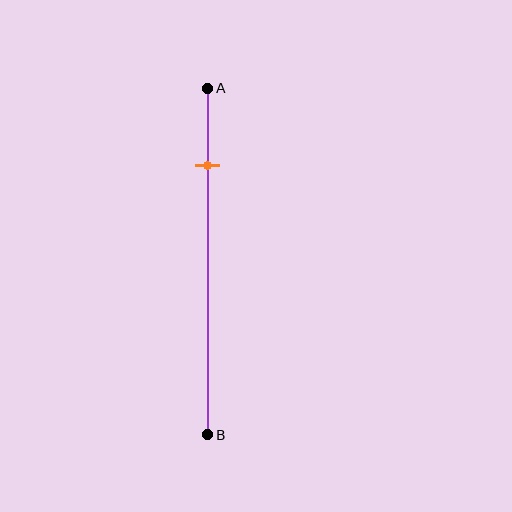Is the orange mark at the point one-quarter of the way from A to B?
Yes, the mark is approximately at the one-quarter point.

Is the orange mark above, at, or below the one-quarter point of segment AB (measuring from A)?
The orange mark is approximately at the one-quarter point of segment AB.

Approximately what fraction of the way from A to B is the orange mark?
The orange mark is approximately 20% of the way from A to B.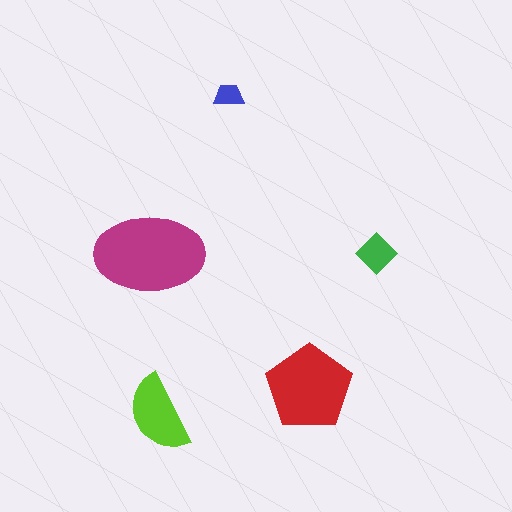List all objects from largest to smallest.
The magenta ellipse, the red pentagon, the lime semicircle, the green diamond, the blue trapezoid.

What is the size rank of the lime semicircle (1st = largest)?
3rd.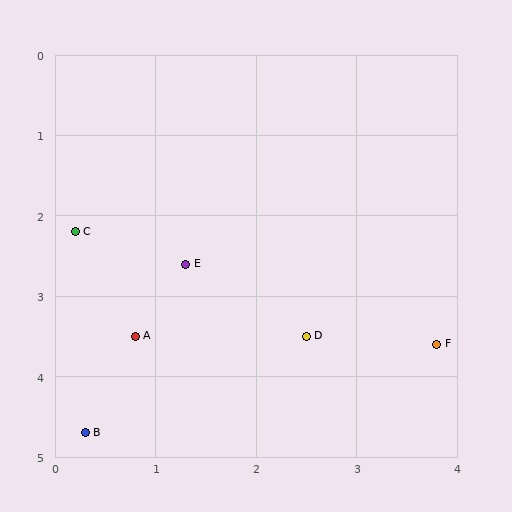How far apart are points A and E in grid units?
Points A and E are about 1.0 grid units apart.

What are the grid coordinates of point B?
Point B is at approximately (0.3, 4.7).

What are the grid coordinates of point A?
Point A is at approximately (0.8, 3.5).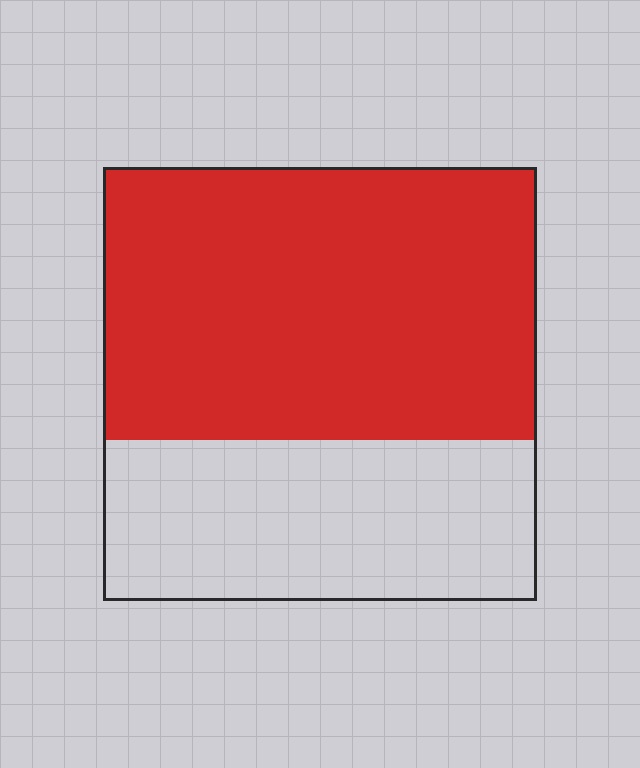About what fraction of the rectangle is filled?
About five eighths (5/8).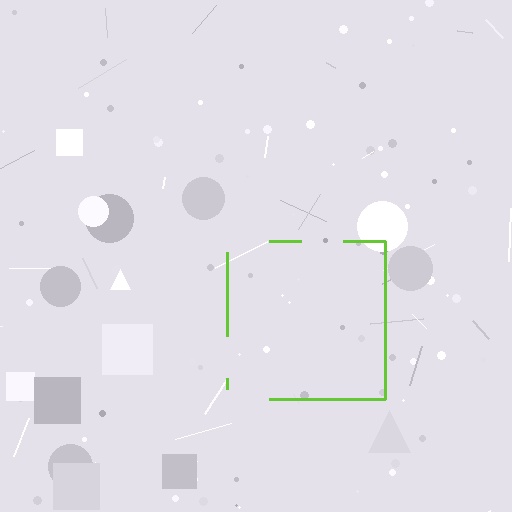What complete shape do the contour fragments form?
The contour fragments form a square.